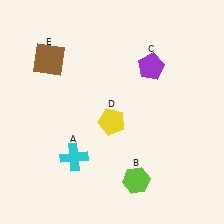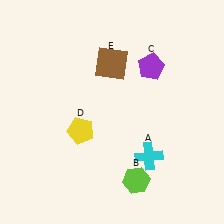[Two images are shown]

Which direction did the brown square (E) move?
The brown square (E) moved right.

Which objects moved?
The objects that moved are: the cyan cross (A), the yellow pentagon (D), the brown square (E).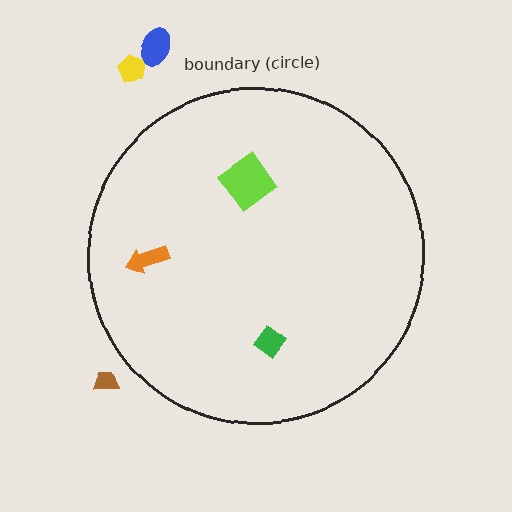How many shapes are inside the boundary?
3 inside, 3 outside.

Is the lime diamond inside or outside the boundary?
Inside.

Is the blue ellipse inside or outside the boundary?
Outside.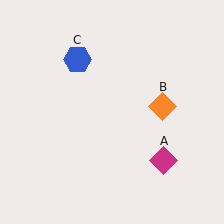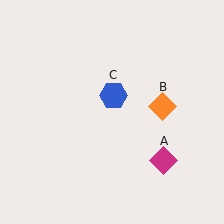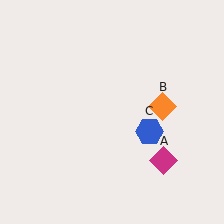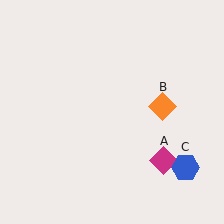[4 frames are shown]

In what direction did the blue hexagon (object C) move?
The blue hexagon (object C) moved down and to the right.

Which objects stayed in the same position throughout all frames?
Magenta diamond (object A) and orange diamond (object B) remained stationary.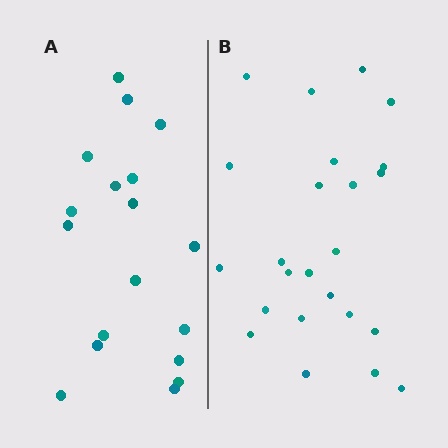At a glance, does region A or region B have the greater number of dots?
Region B (the right region) has more dots.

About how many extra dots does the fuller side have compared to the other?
Region B has about 6 more dots than region A.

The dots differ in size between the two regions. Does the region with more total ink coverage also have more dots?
No. Region A has more total ink coverage because its dots are larger, but region B actually contains more individual dots. Total area can be misleading — the number of items is what matters here.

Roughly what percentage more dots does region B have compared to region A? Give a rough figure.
About 35% more.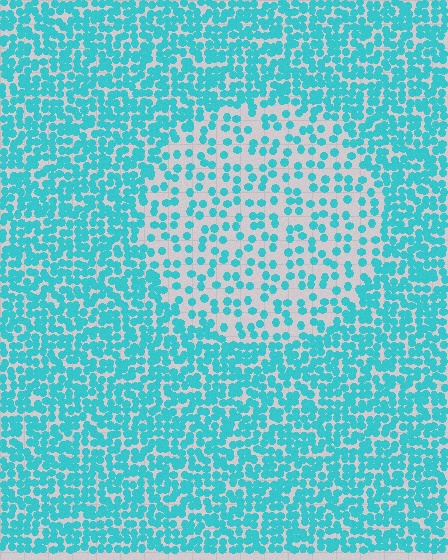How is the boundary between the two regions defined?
The boundary is defined by a change in element density (approximately 2.3x ratio). All elements are the same color, size, and shape.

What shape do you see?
I see a circle.